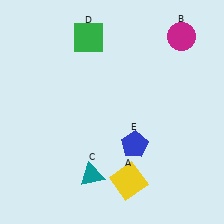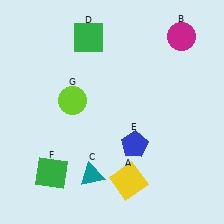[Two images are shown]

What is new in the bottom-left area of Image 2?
A green square (F) was added in the bottom-left area of Image 2.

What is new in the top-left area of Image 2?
A lime circle (G) was added in the top-left area of Image 2.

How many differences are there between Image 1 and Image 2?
There are 2 differences between the two images.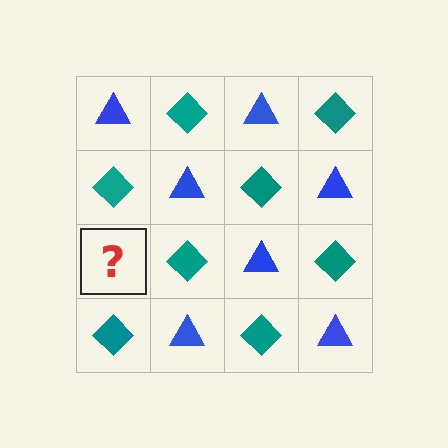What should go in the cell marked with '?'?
The missing cell should contain a blue triangle.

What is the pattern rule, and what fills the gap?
The rule is that it alternates blue triangle and teal diamond in a checkerboard pattern. The gap should be filled with a blue triangle.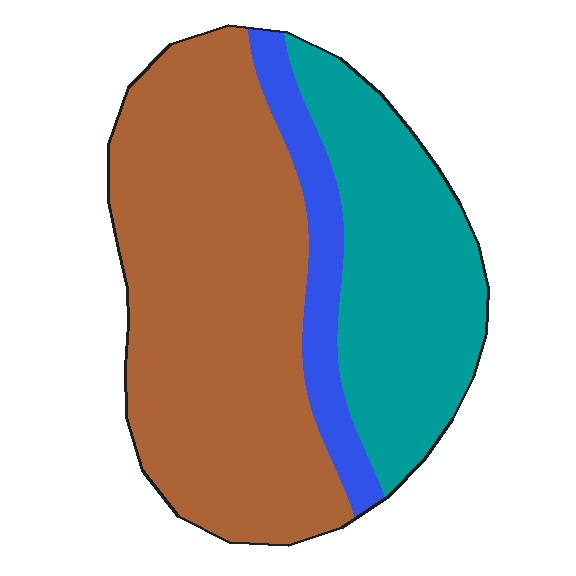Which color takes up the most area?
Brown, at roughly 55%.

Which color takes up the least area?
Blue, at roughly 10%.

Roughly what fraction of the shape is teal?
Teal takes up about one third (1/3) of the shape.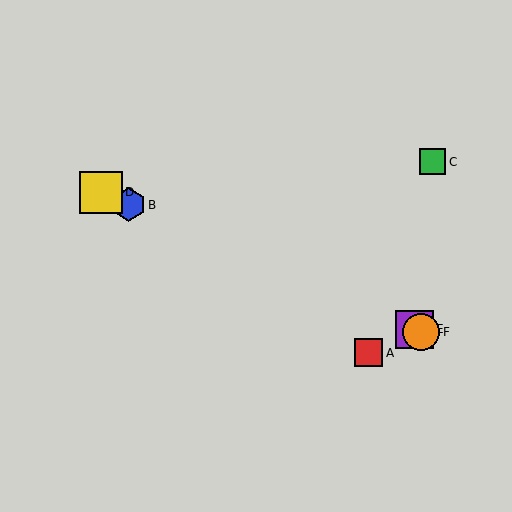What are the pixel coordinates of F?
Object F is at (421, 332).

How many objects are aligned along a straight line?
4 objects (B, D, E, F) are aligned along a straight line.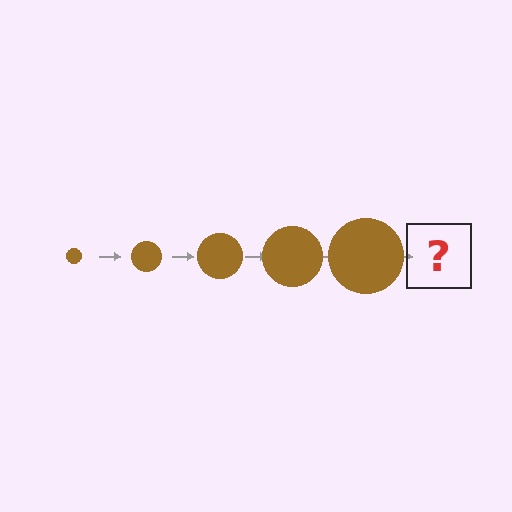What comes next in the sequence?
The next element should be a brown circle, larger than the previous one.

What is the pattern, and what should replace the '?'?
The pattern is that the circle gets progressively larger each step. The '?' should be a brown circle, larger than the previous one.